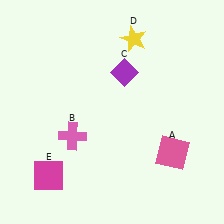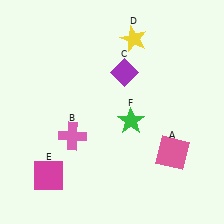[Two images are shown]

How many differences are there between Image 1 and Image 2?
There is 1 difference between the two images.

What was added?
A green star (F) was added in Image 2.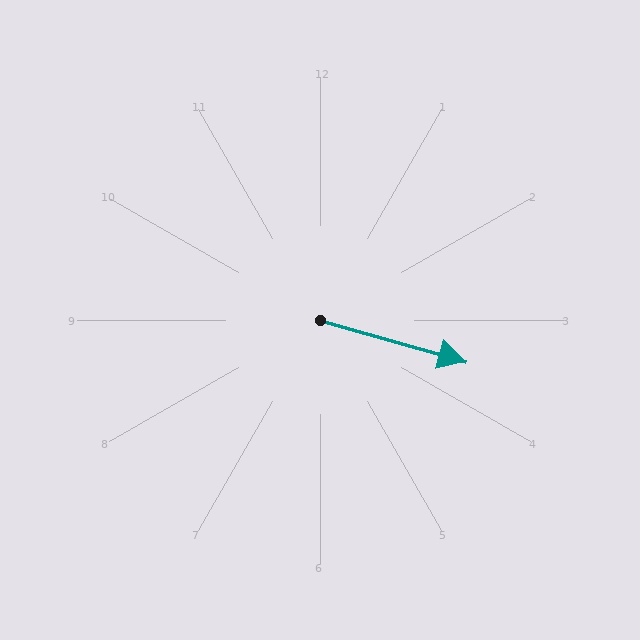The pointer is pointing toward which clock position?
Roughly 4 o'clock.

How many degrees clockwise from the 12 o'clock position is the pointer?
Approximately 106 degrees.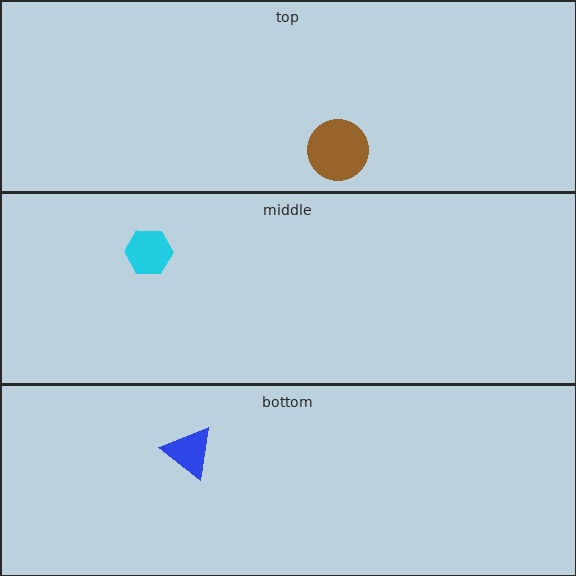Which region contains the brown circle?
The top region.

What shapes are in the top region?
The brown circle.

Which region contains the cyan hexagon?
The middle region.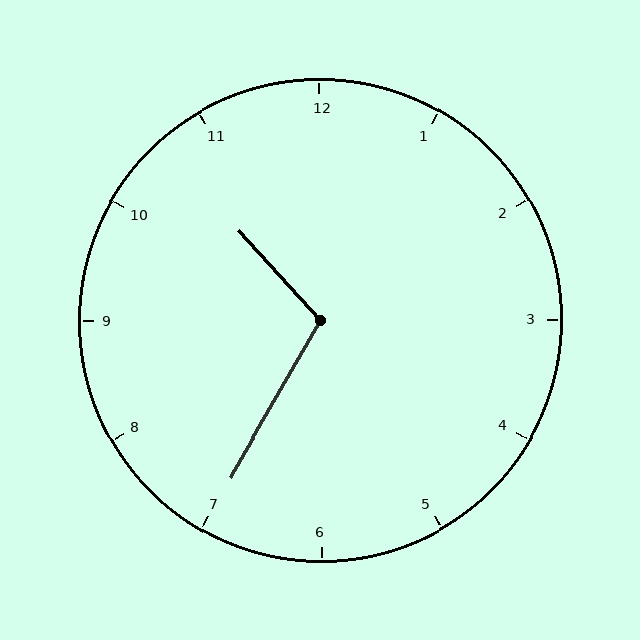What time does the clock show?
10:35.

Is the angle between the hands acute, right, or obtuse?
It is obtuse.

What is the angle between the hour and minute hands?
Approximately 108 degrees.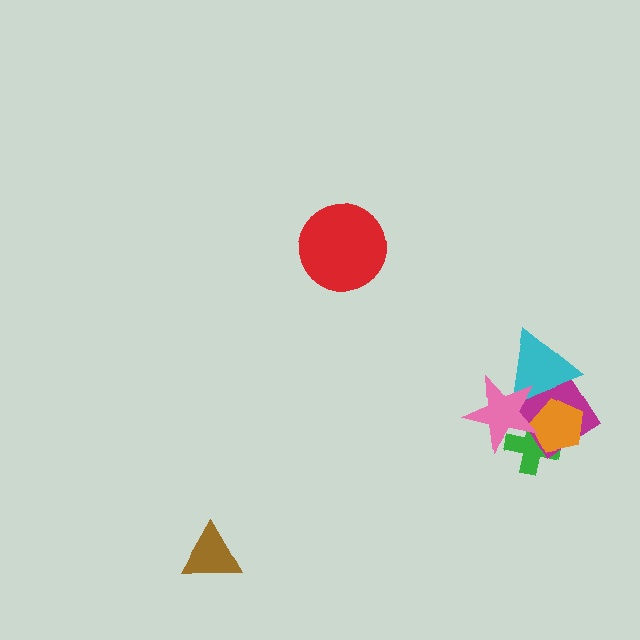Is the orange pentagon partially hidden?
Yes, it is partially covered by another shape.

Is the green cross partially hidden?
Yes, it is partially covered by another shape.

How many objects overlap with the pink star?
4 objects overlap with the pink star.